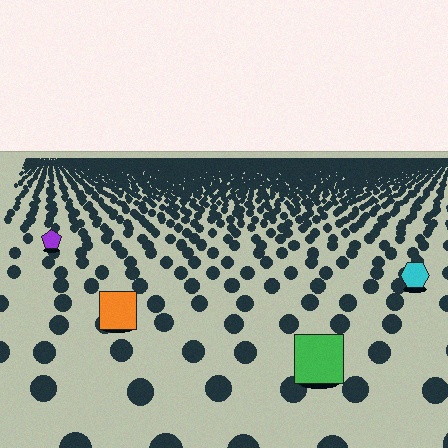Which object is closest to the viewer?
The green square is closest. The texture marks near it are larger and more spread out.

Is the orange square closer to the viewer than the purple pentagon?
Yes. The orange square is closer — you can tell from the texture gradient: the ground texture is coarser near it.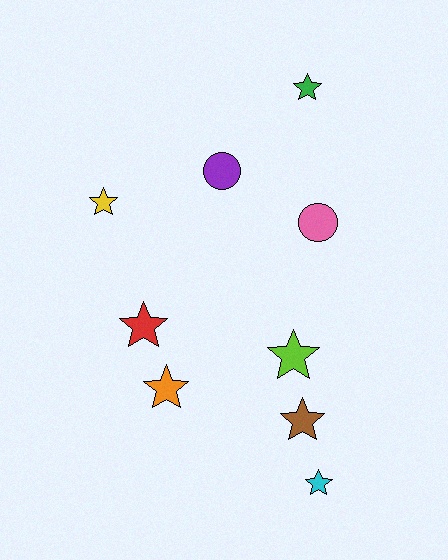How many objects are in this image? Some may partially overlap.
There are 9 objects.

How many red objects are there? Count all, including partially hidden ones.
There is 1 red object.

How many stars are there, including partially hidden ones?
There are 7 stars.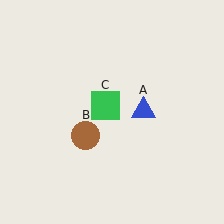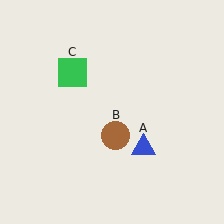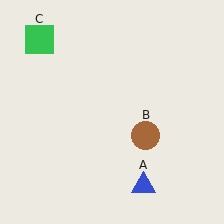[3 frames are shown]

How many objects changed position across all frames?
3 objects changed position: blue triangle (object A), brown circle (object B), green square (object C).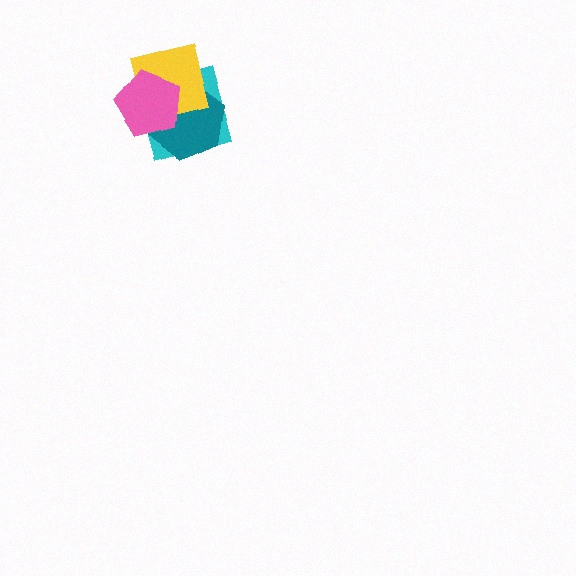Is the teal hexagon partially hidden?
Yes, it is partially covered by another shape.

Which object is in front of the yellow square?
The pink pentagon is in front of the yellow square.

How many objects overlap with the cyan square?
3 objects overlap with the cyan square.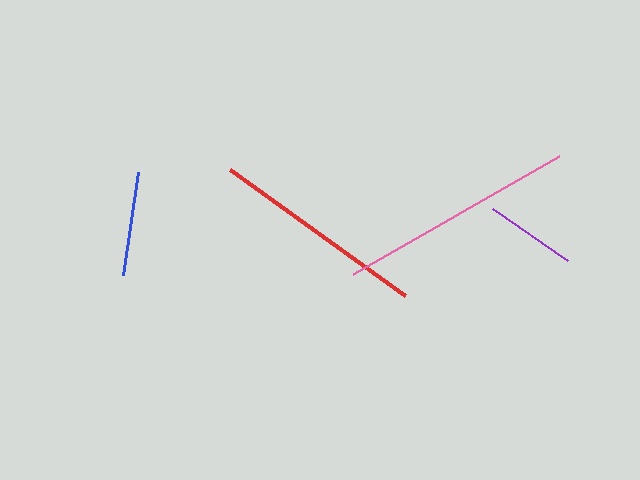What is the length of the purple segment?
The purple segment is approximately 92 pixels long.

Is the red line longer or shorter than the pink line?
The pink line is longer than the red line.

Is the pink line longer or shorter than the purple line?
The pink line is longer than the purple line.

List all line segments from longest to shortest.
From longest to shortest: pink, red, blue, purple.